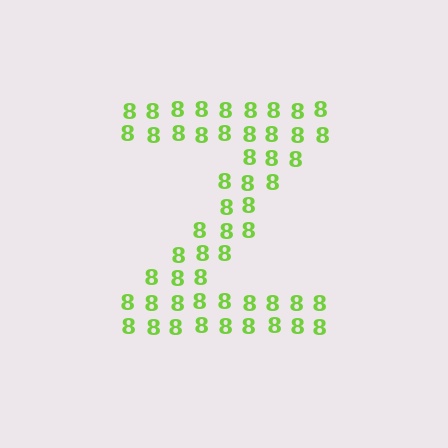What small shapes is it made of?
It is made of small digit 8's.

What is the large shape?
The large shape is the letter Z.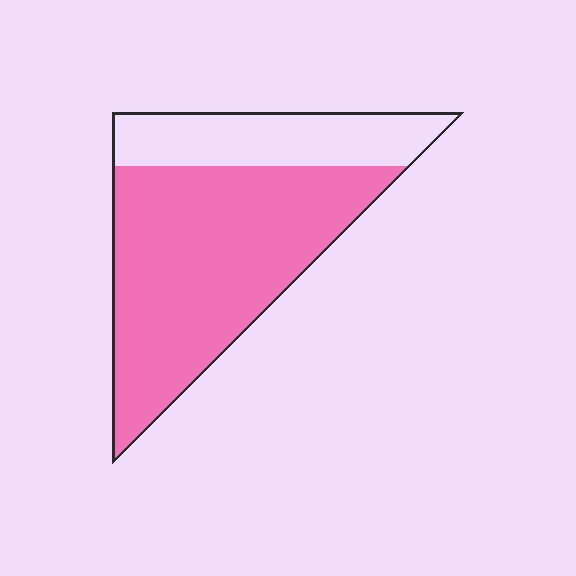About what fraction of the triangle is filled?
About three quarters (3/4).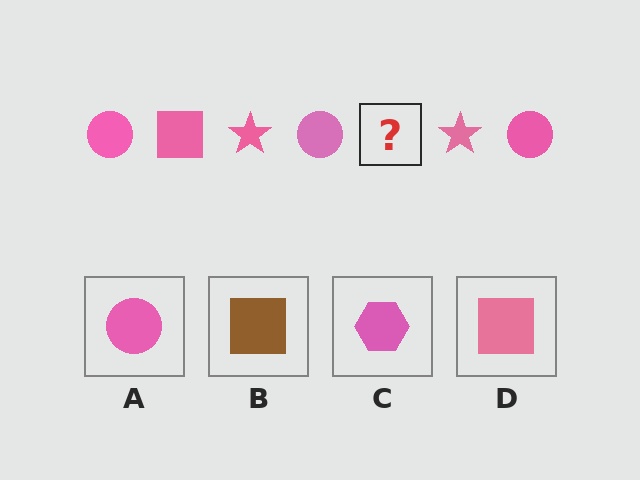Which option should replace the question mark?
Option D.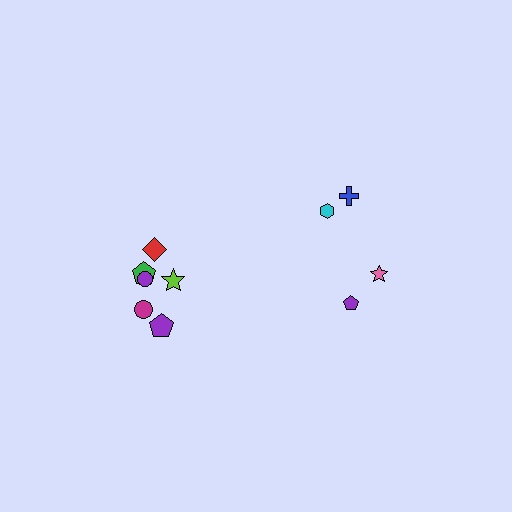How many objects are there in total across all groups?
There are 10 objects.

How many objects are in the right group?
There are 4 objects.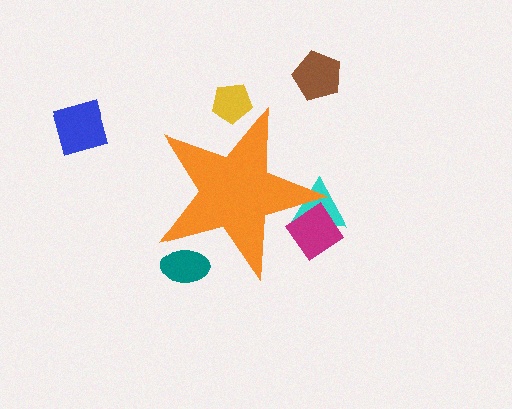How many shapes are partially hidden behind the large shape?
4 shapes are partially hidden.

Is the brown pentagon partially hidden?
No, the brown pentagon is fully visible.